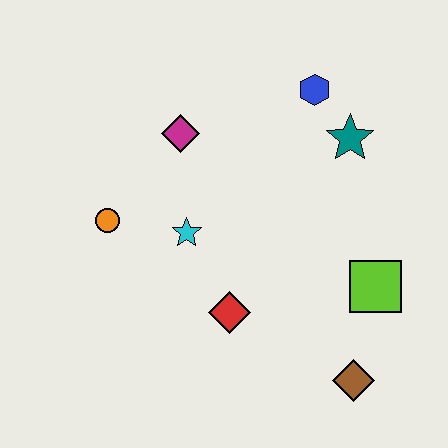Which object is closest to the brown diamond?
The lime square is closest to the brown diamond.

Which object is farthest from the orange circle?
The brown diamond is farthest from the orange circle.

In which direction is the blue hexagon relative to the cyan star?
The blue hexagon is above the cyan star.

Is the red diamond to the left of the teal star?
Yes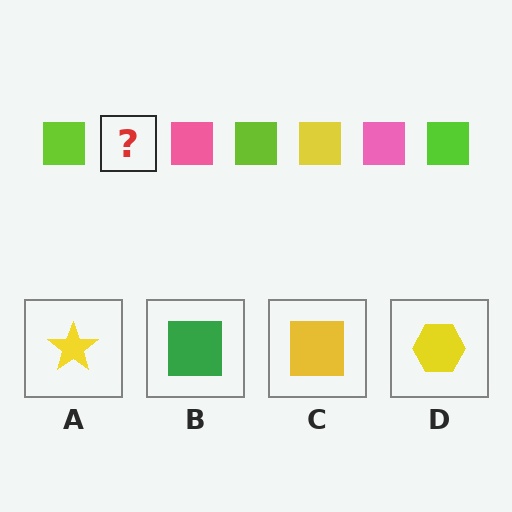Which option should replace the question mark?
Option C.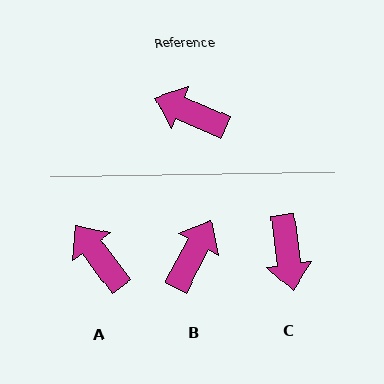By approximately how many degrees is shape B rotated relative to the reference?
Approximately 95 degrees clockwise.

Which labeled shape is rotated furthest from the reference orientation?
C, about 120 degrees away.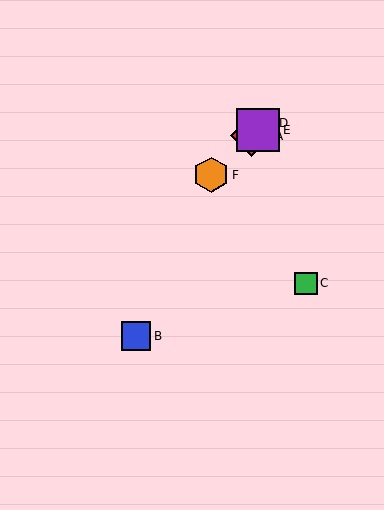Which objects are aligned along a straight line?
Objects A, D, E, F are aligned along a straight line.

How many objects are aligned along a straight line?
4 objects (A, D, E, F) are aligned along a straight line.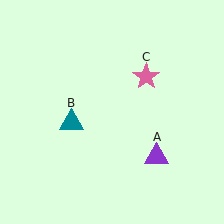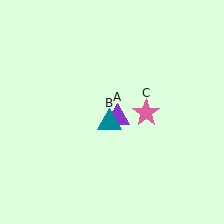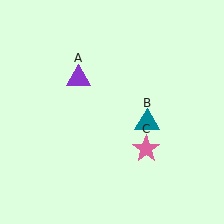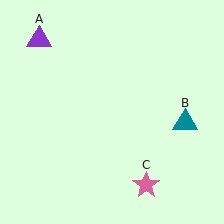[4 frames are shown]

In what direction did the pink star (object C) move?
The pink star (object C) moved down.